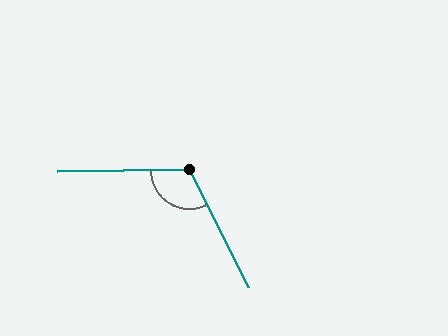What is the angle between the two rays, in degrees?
Approximately 116 degrees.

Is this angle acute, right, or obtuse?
It is obtuse.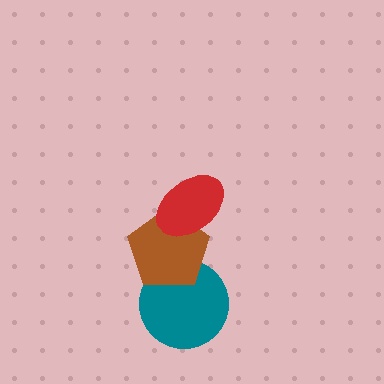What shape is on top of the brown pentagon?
The red ellipse is on top of the brown pentagon.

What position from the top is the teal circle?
The teal circle is 3rd from the top.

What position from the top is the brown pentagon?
The brown pentagon is 2nd from the top.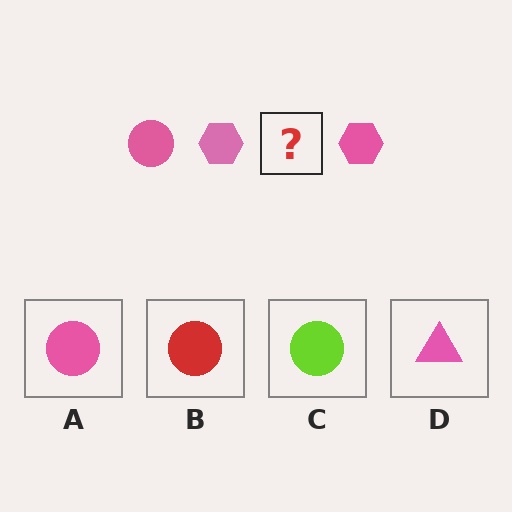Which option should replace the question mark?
Option A.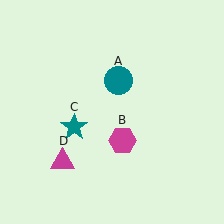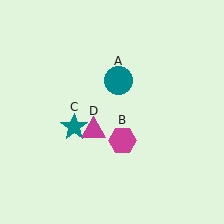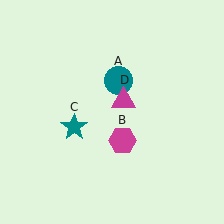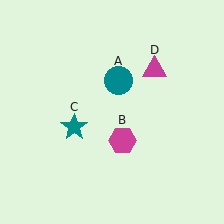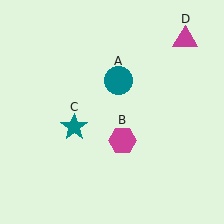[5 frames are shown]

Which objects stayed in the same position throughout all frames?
Teal circle (object A) and magenta hexagon (object B) and teal star (object C) remained stationary.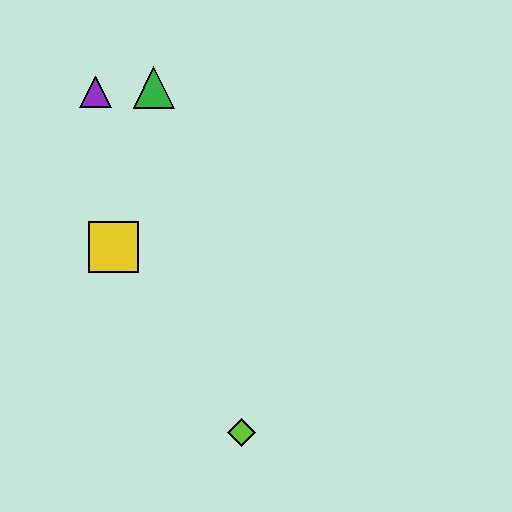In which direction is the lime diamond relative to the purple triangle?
The lime diamond is below the purple triangle.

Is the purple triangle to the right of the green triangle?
No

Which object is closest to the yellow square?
The purple triangle is closest to the yellow square.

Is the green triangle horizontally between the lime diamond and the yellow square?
Yes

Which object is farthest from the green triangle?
The lime diamond is farthest from the green triangle.